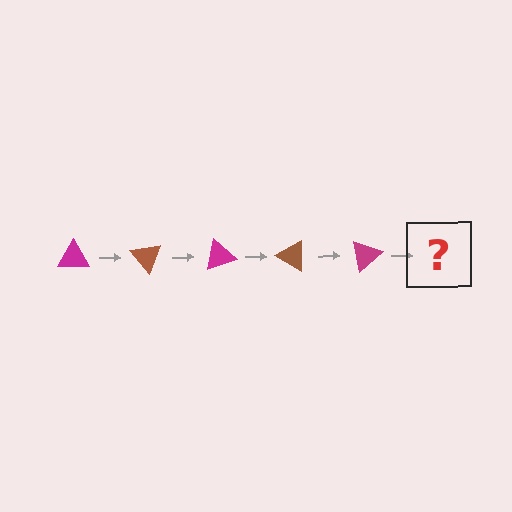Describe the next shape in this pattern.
It should be a brown triangle, rotated 250 degrees from the start.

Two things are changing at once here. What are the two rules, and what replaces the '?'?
The two rules are that it rotates 50 degrees each step and the color cycles through magenta and brown. The '?' should be a brown triangle, rotated 250 degrees from the start.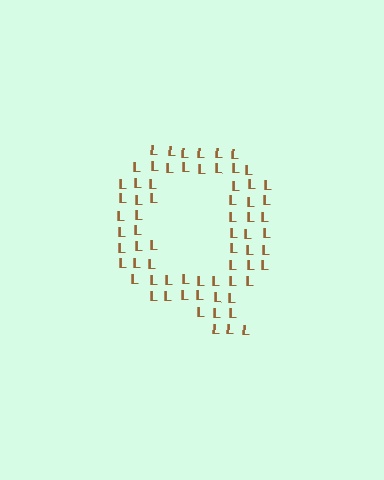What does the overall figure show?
The overall figure shows the letter Q.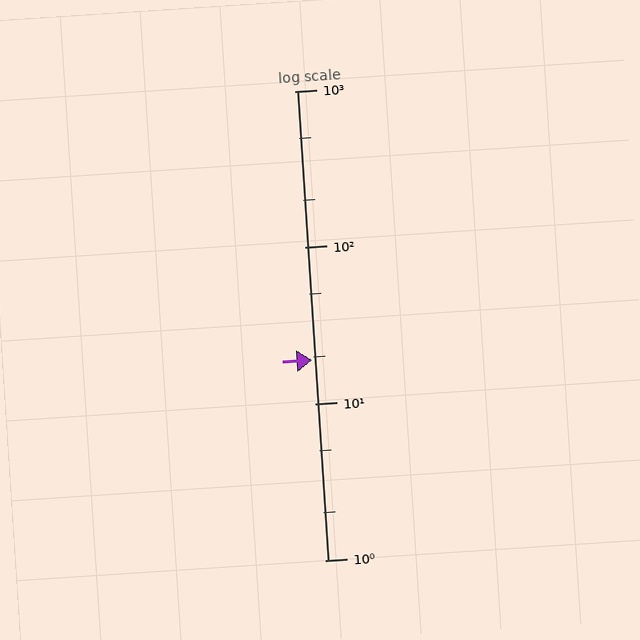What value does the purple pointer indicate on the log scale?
The pointer indicates approximately 19.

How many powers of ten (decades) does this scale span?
The scale spans 3 decades, from 1 to 1000.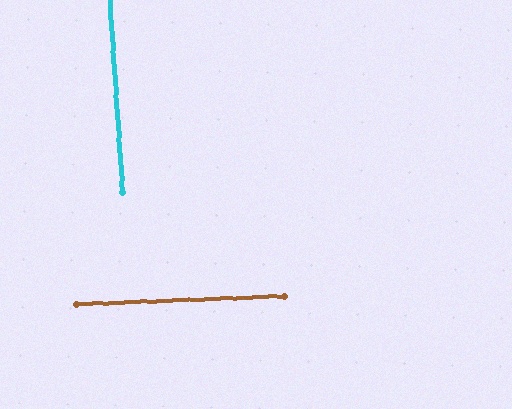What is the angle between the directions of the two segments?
Approximately 89 degrees.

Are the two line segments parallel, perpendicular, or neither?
Perpendicular — they meet at approximately 89°.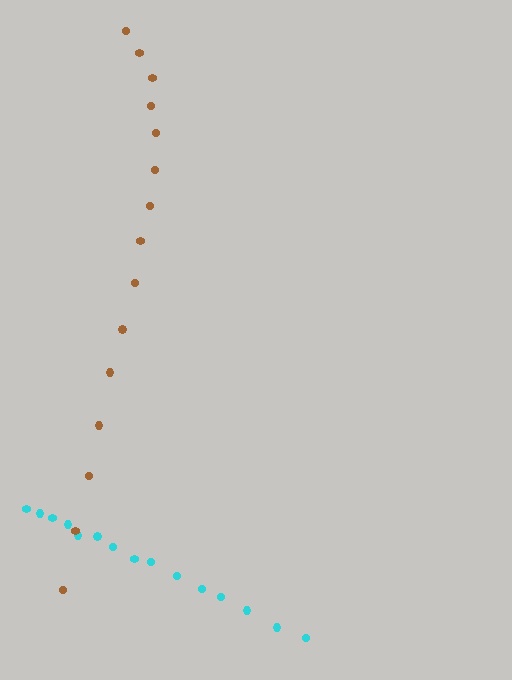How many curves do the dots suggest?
There are 2 distinct paths.